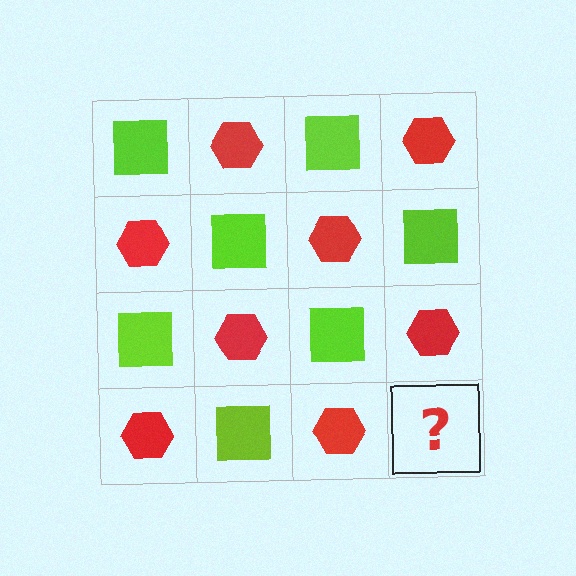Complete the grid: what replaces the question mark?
The question mark should be replaced with a lime square.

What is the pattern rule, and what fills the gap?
The rule is that it alternates lime square and red hexagon in a checkerboard pattern. The gap should be filled with a lime square.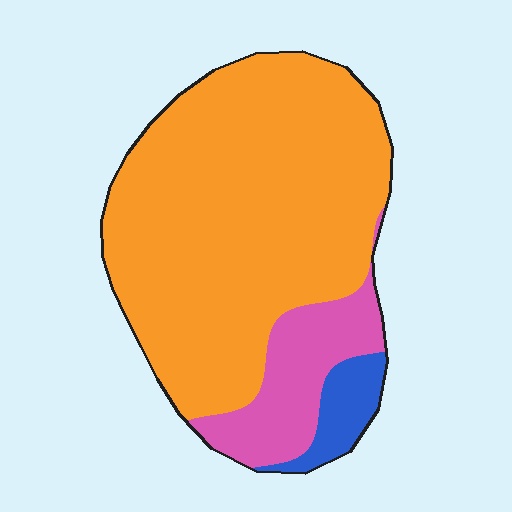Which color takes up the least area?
Blue, at roughly 5%.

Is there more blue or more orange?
Orange.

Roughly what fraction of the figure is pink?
Pink takes up about one sixth (1/6) of the figure.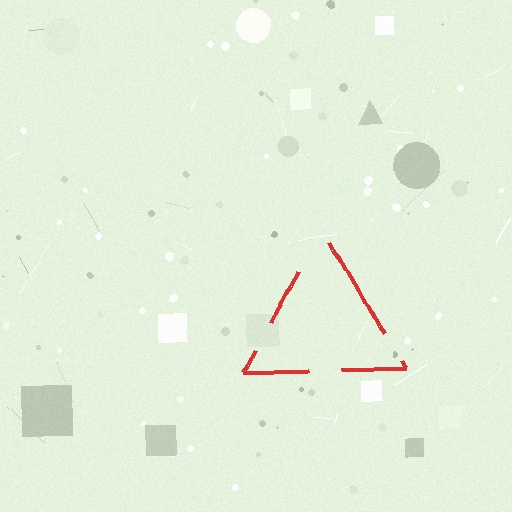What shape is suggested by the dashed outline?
The dashed outline suggests a triangle.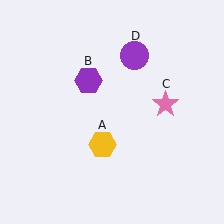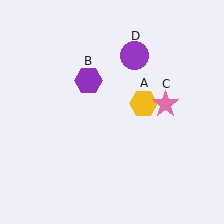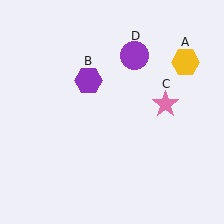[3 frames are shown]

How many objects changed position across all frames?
1 object changed position: yellow hexagon (object A).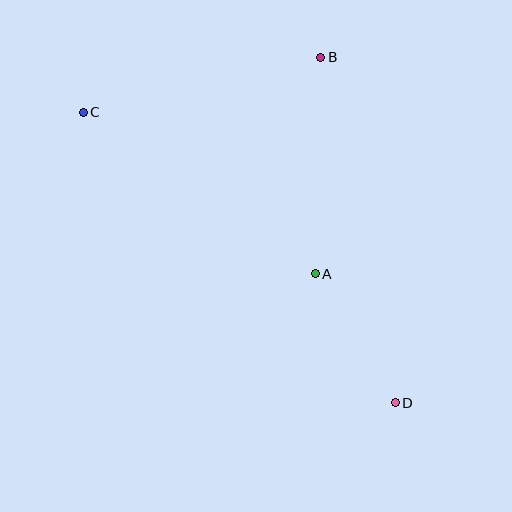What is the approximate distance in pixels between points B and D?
The distance between B and D is approximately 353 pixels.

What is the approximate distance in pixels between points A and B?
The distance between A and B is approximately 217 pixels.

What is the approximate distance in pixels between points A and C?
The distance between A and C is approximately 283 pixels.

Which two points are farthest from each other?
Points C and D are farthest from each other.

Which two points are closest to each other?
Points A and D are closest to each other.